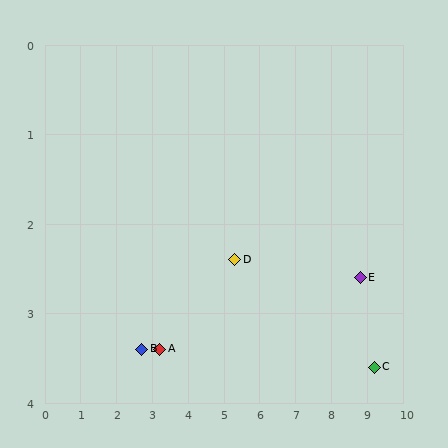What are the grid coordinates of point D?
Point D is at approximately (5.3, 2.4).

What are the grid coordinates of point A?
Point A is at approximately (3.2, 3.4).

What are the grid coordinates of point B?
Point B is at approximately (2.7, 3.4).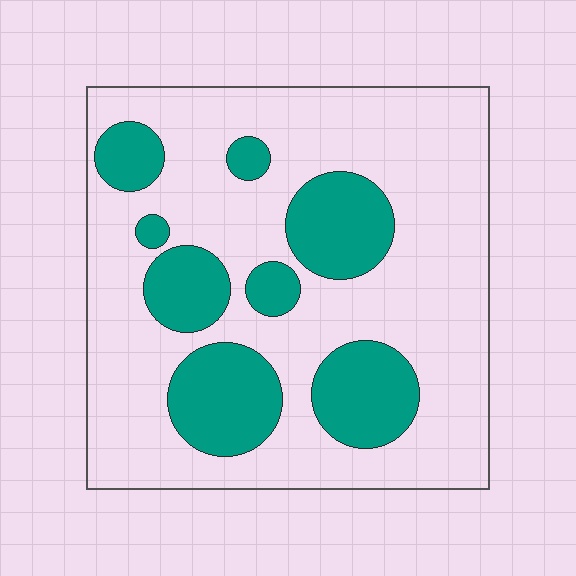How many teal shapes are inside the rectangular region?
8.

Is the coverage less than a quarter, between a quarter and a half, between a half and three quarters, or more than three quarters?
Between a quarter and a half.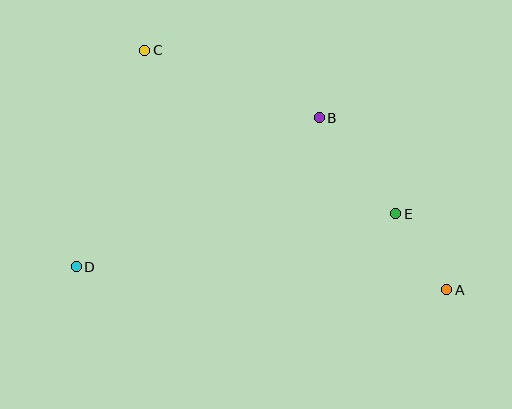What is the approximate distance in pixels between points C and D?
The distance between C and D is approximately 227 pixels.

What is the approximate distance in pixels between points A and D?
The distance between A and D is approximately 372 pixels.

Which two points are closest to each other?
Points A and E are closest to each other.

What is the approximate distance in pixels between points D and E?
The distance between D and E is approximately 324 pixels.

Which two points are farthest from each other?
Points A and C are farthest from each other.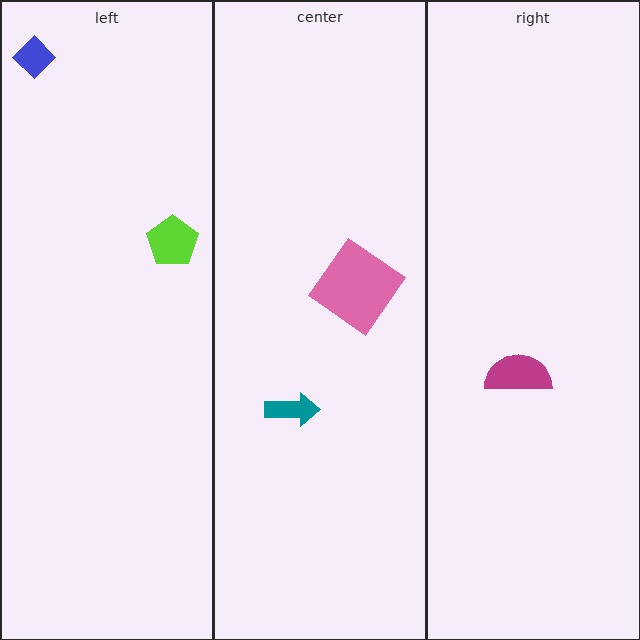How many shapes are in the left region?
2.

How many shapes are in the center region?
2.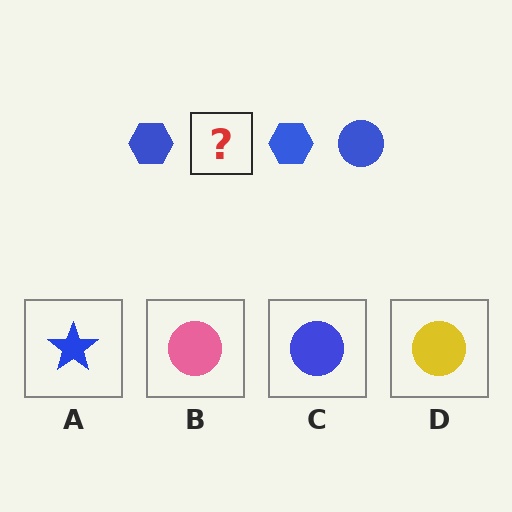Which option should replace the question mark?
Option C.